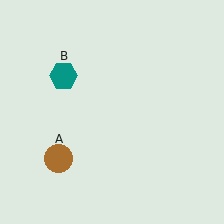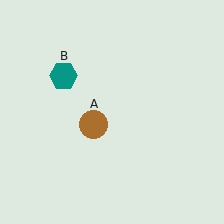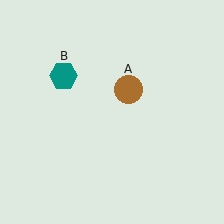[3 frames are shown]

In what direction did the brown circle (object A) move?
The brown circle (object A) moved up and to the right.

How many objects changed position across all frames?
1 object changed position: brown circle (object A).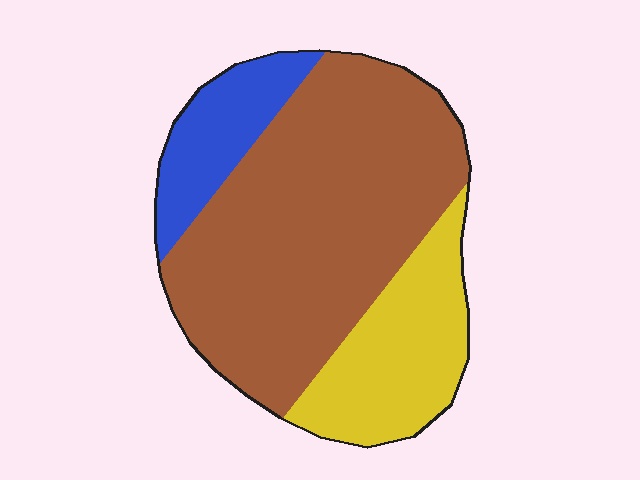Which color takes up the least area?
Blue, at roughly 15%.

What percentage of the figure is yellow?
Yellow covers roughly 25% of the figure.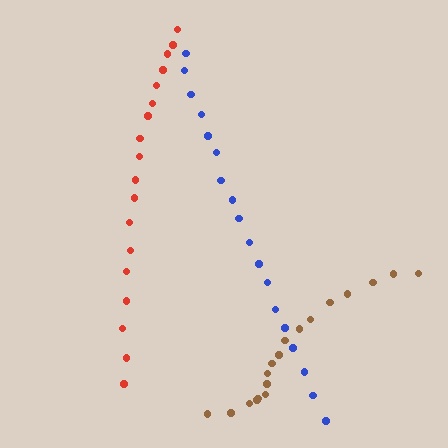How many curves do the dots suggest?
There are 3 distinct paths.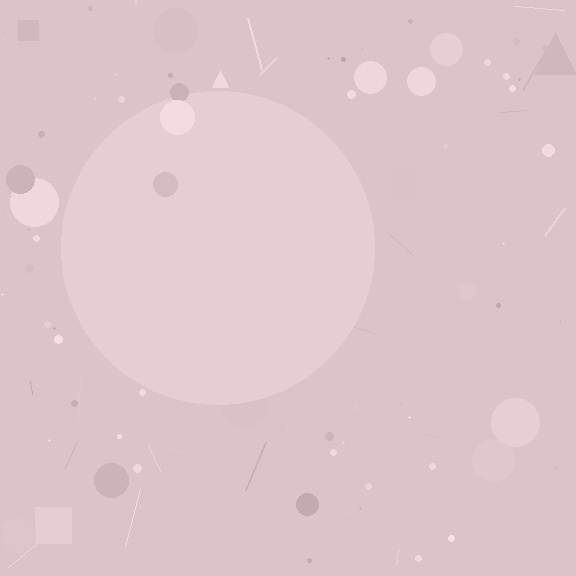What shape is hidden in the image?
A circle is hidden in the image.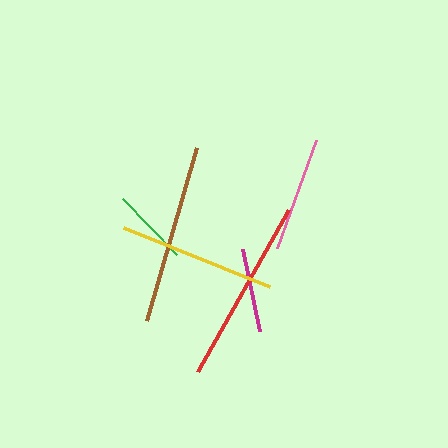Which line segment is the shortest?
The green line is the shortest at approximately 78 pixels.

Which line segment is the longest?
The red line is the longest at approximately 186 pixels.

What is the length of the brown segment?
The brown segment is approximately 180 pixels long.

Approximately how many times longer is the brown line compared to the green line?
The brown line is approximately 2.3 times the length of the green line.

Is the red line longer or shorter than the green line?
The red line is longer than the green line.